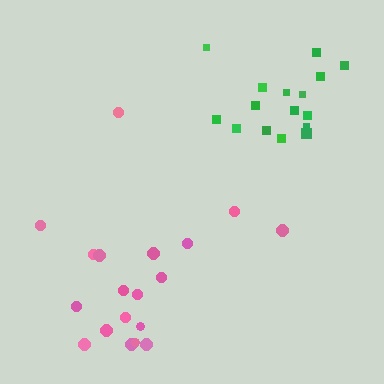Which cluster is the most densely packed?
Green.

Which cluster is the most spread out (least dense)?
Pink.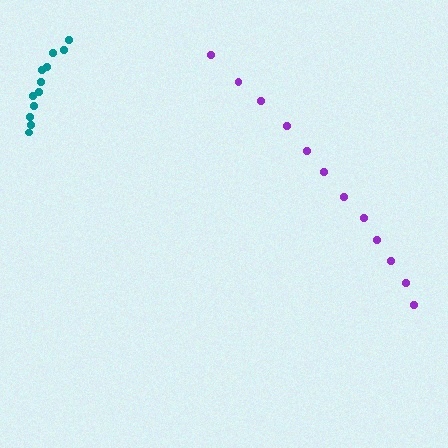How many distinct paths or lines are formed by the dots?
There are 2 distinct paths.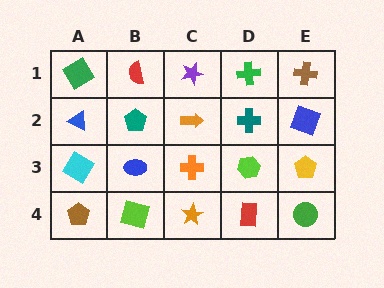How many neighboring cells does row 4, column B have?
3.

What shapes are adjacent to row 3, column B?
A teal pentagon (row 2, column B), a lime square (row 4, column B), a cyan diamond (row 3, column A), an orange cross (row 3, column C).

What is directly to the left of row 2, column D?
An orange arrow.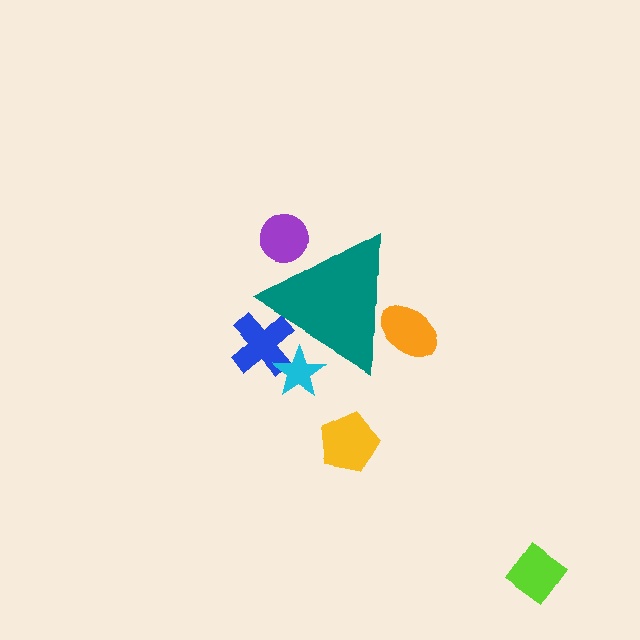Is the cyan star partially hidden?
Yes, the cyan star is partially hidden behind the teal triangle.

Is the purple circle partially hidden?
Yes, the purple circle is partially hidden behind the teal triangle.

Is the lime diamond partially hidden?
No, the lime diamond is fully visible.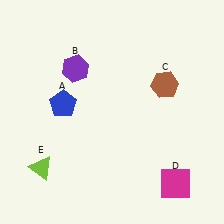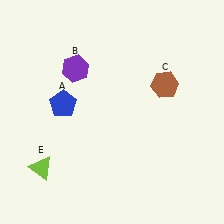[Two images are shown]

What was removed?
The magenta square (D) was removed in Image 2.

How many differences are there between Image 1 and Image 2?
There is 1 difference between the two images.